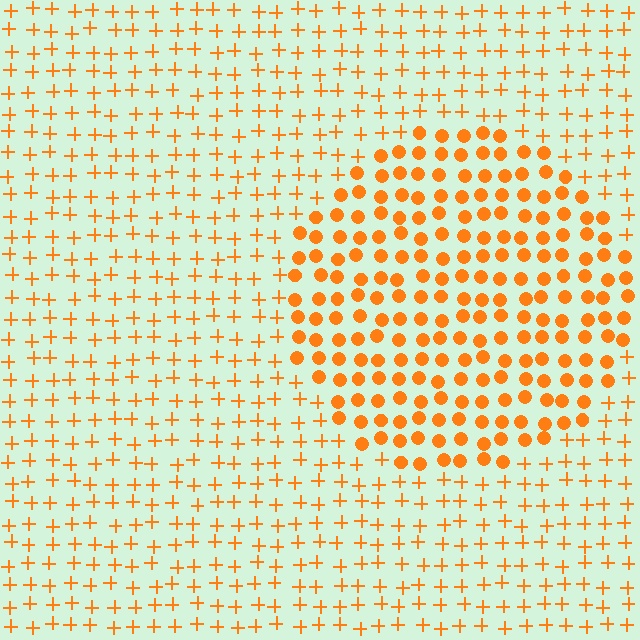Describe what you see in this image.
The image is filled with small orange elements arranged in a uniform grid. A circle-shaped region contains circles, while the surrounding area contains plus signs. The boundary is defined purely by the change in element shape.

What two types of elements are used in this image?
The image uses circles inside the circle region and plus signs outside it.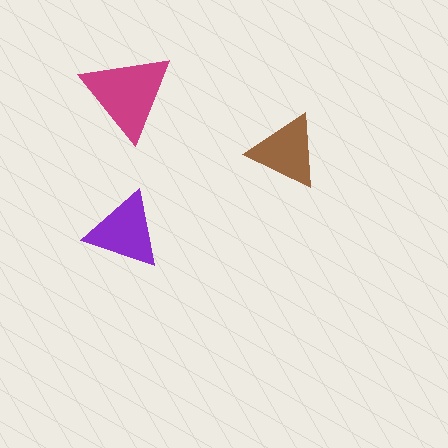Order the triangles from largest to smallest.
the magenta one, the purple one, the brown one.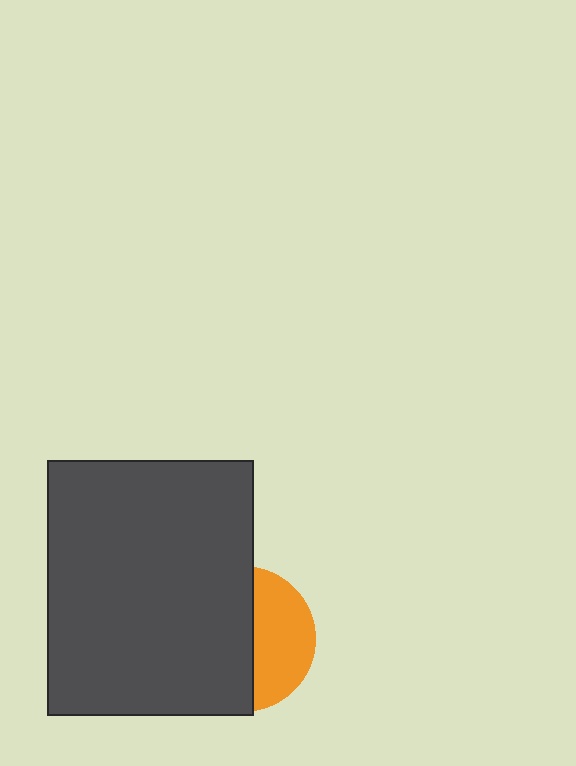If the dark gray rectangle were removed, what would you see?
You would see the complete orange circle.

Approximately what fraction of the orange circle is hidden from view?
Roughly 60% of the orange circle is hidden behind the dark gray rectangle.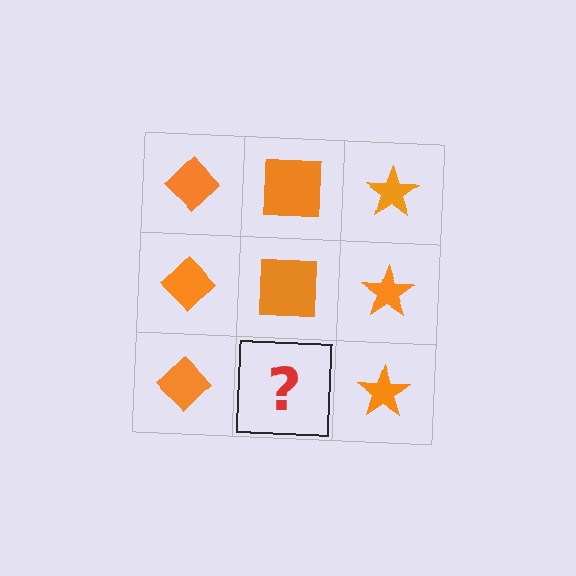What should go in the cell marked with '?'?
The missing cell should contain an orange square.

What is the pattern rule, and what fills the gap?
The rule is that each column has a consistent shape. The gap should be filled with an orange square.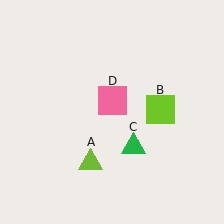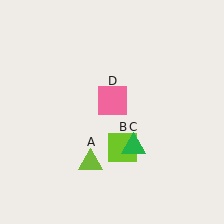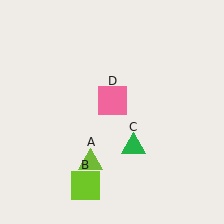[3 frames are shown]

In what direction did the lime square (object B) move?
The lime square (object B) moved down and to the left.